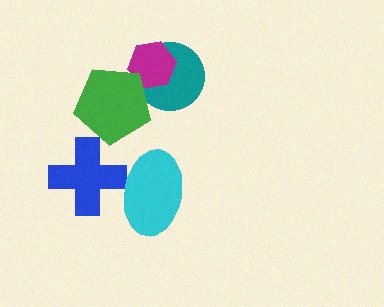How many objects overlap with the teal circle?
2 objects overlap with the teal circle.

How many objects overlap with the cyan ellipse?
1 object overlaps with the cyan ellipse.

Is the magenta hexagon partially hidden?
Yes, it is partially covered by another shape.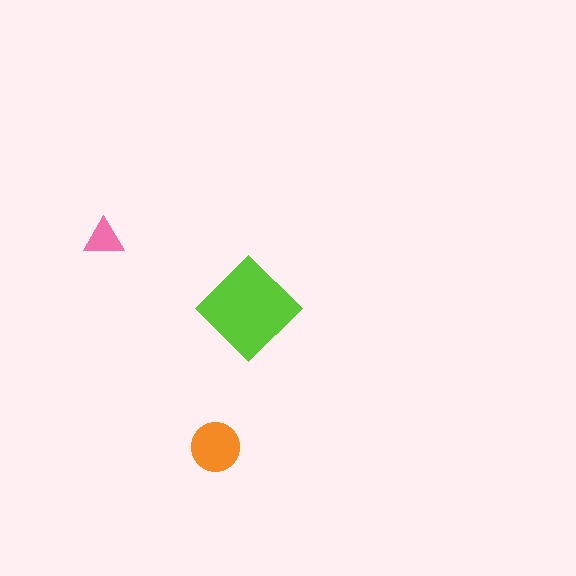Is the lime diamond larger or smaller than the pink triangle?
Larger.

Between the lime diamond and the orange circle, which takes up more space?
The lime diamond.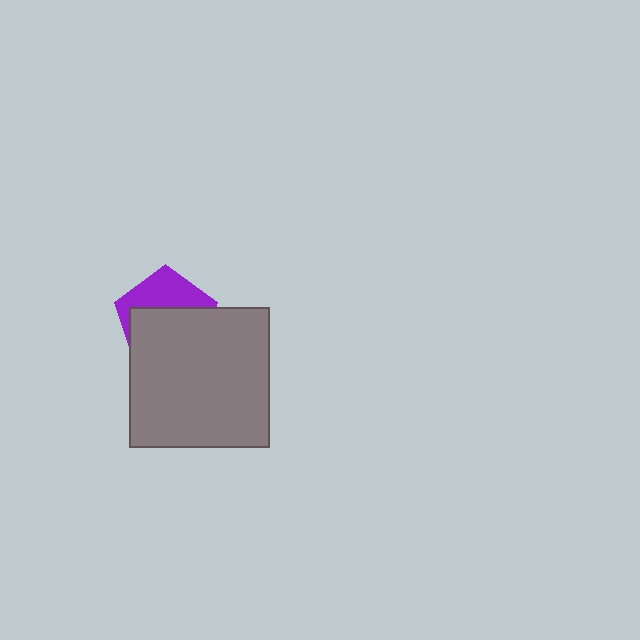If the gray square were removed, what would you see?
You would see the complete purple pentagon.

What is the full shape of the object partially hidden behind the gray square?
The partially hidden object is a purple pentagon.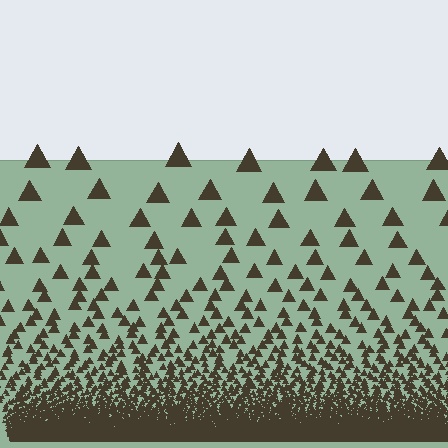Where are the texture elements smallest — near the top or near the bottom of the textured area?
Near the bottom.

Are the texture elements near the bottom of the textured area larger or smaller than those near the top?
Smaller. The gradient is inverted — elements near the bottom are smaller and denser.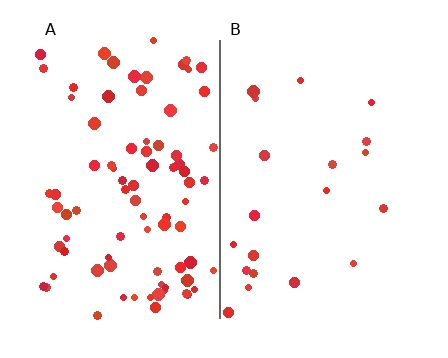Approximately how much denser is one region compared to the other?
Approximately 4.1× — region A over region B.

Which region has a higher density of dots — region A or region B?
A (the left).